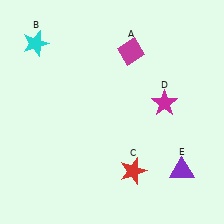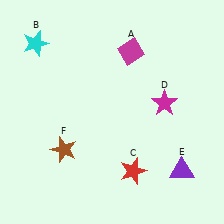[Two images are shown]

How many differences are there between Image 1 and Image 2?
There is 1 difference between the two images.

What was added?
A brown star (F) was added in Image 2.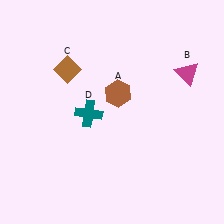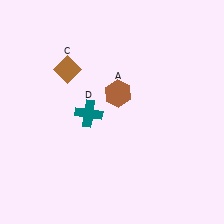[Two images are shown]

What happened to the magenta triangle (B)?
The magenta triangle (B) was removed in Image 2. It was in the top-right area of Image 1.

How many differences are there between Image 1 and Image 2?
There is 1 difference between the two images.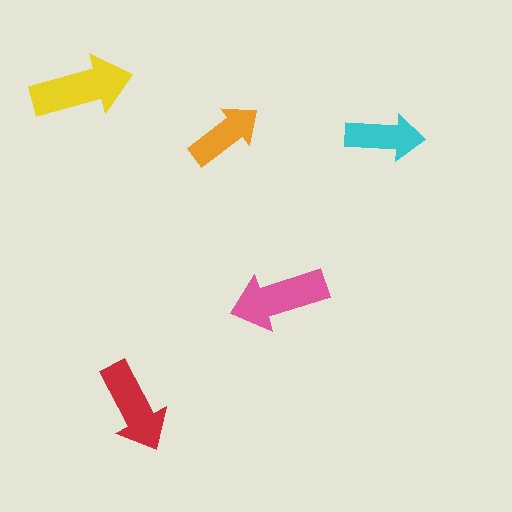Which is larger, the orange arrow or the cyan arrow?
The cyan one.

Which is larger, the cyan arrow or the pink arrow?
The pink one.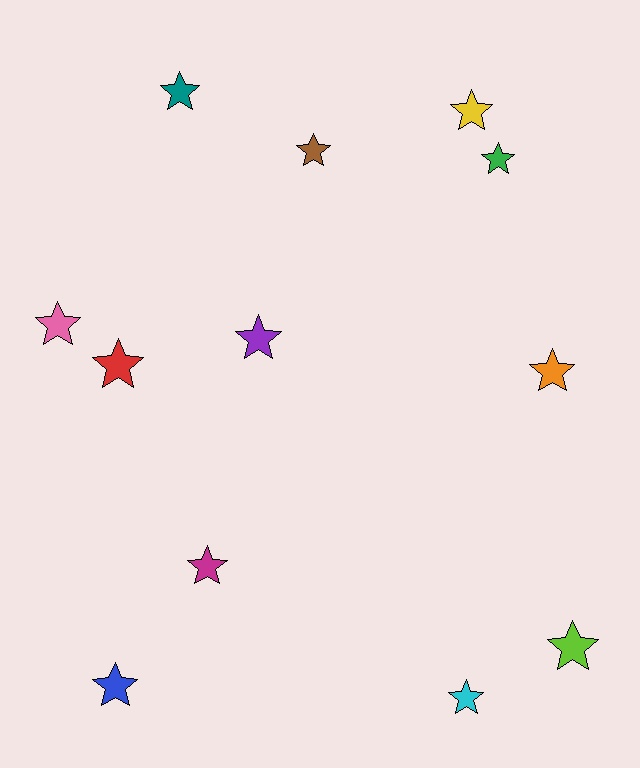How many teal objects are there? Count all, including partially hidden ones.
There is 1 teal object.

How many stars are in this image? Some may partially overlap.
There are 12 stars.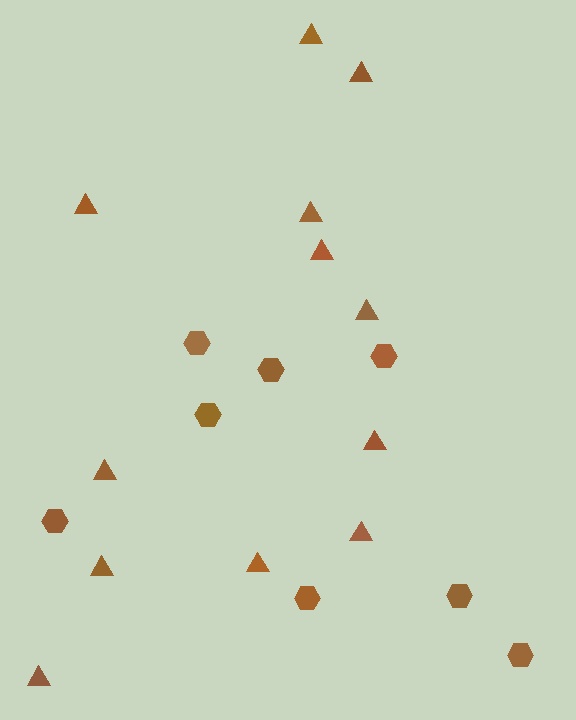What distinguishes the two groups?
There are 2 groups: one group of hexagons (8) and one group of triangles (12).